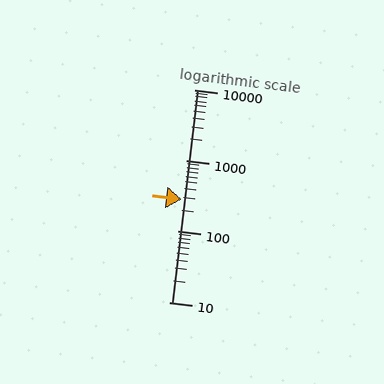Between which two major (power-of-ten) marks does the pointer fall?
The pointer is between 100 and 1000.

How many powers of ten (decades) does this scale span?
The scale spans 3 decades, from 10 to 10000.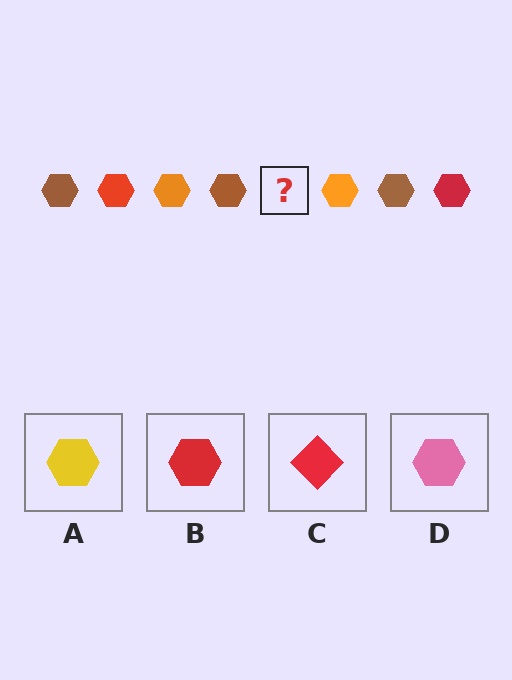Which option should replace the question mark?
Option B.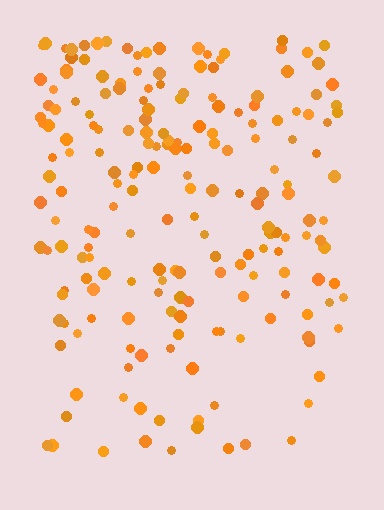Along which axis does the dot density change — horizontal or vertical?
Vertical.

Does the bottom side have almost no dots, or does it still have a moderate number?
Still a moderate number, just noticeably fewer than the top.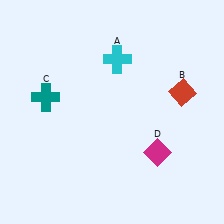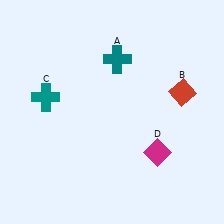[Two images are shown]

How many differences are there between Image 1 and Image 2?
There is 1 difference between the two images.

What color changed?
The cross (A) changed from cyan in Image 1 to teal in Image 2.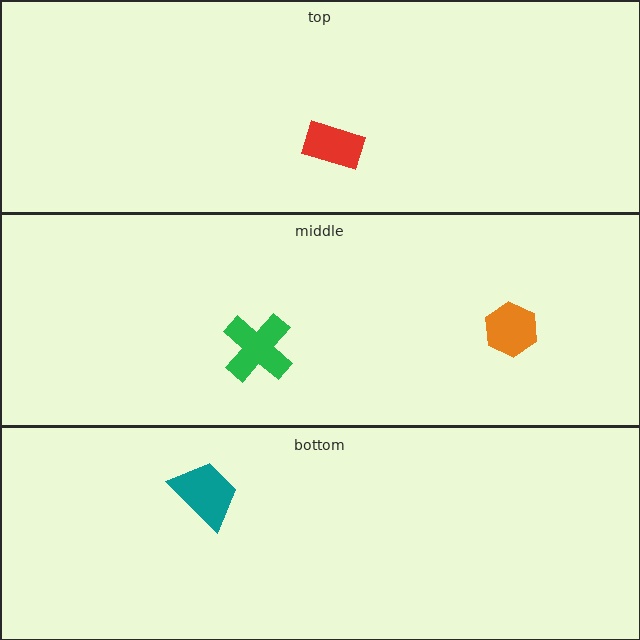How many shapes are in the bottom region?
1.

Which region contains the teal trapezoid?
The bottom region.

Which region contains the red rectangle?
The top region.